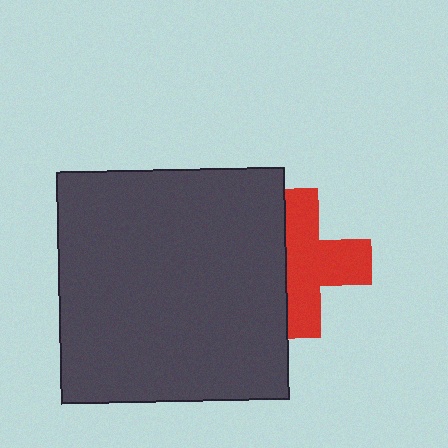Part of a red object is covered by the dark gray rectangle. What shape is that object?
It is a cross.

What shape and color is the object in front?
The object in front is a dark gray rectangle.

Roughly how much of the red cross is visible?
About half of it is visible (roughly 64%).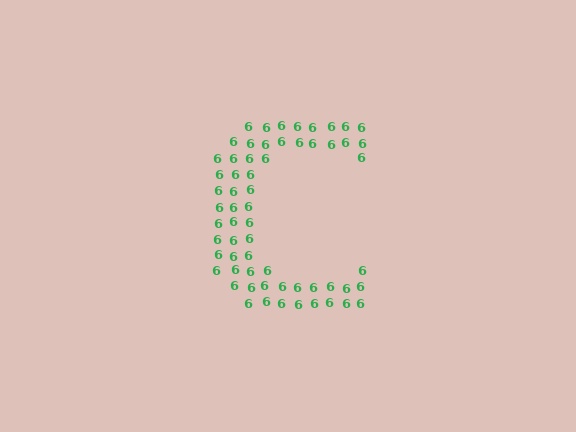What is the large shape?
The large shape is the letter C.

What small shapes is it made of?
It is made of small digit 6's.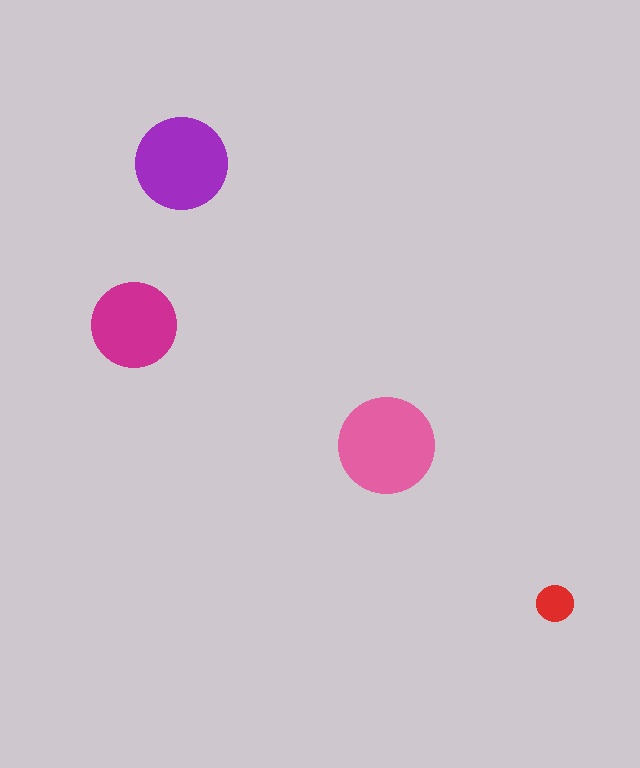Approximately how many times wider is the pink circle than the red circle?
About 2.5 times wider.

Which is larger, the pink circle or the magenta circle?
The pink one.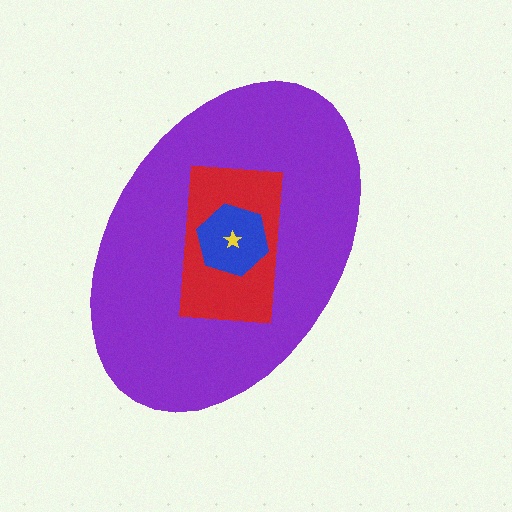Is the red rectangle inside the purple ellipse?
Yes.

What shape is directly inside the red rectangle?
The blue hexagon.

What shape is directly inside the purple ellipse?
The red rectangle.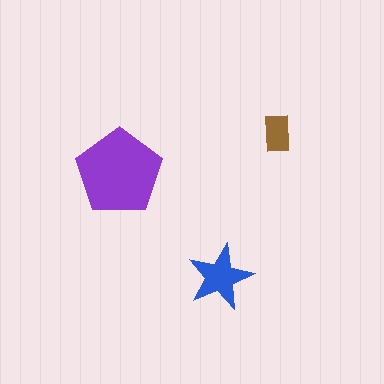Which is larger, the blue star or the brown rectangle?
The blue star.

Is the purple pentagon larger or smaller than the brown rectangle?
Larger.